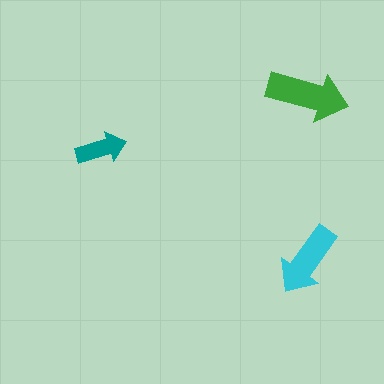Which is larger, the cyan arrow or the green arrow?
The green one.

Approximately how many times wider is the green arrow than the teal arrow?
About 1.5 times wider.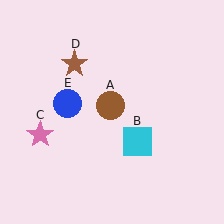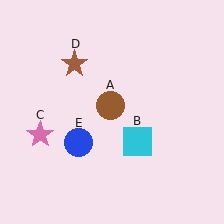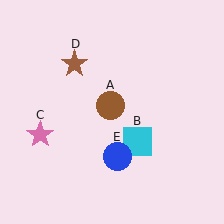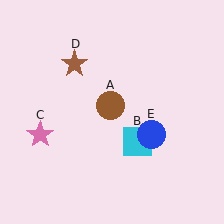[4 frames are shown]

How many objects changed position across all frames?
1 object changed position: blue circle (object E).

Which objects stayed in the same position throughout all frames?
Brown circle (object A) and cyan square (object B) and pink star (object C) and brown star (object D) remained stationary.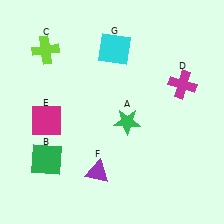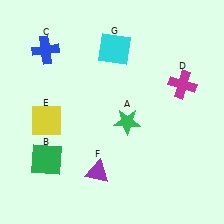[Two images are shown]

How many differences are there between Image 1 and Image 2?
There are 2 differences between the two images.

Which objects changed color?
C changed from lime to blue. E changed from magenta to yellow.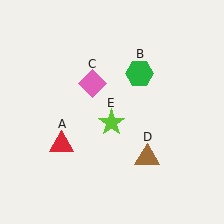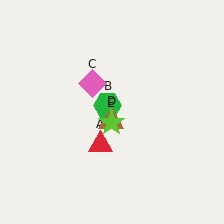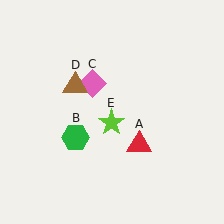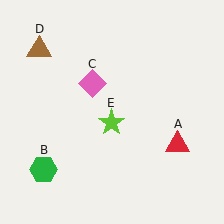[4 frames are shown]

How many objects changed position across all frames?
3 objects changed position: red triangle (object A), green hexagon (object B), brown triangle (object D).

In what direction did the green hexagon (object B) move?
The green hexagon (object B) moved down and to the left.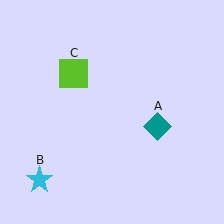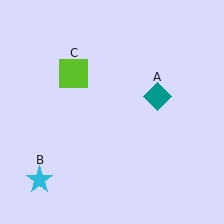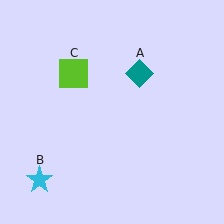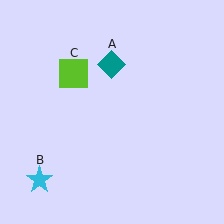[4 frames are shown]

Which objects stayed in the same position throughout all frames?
Cyan star (object B) and lime square (object C) remained stationary.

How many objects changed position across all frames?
1 object changed position: teal diamond (object A).